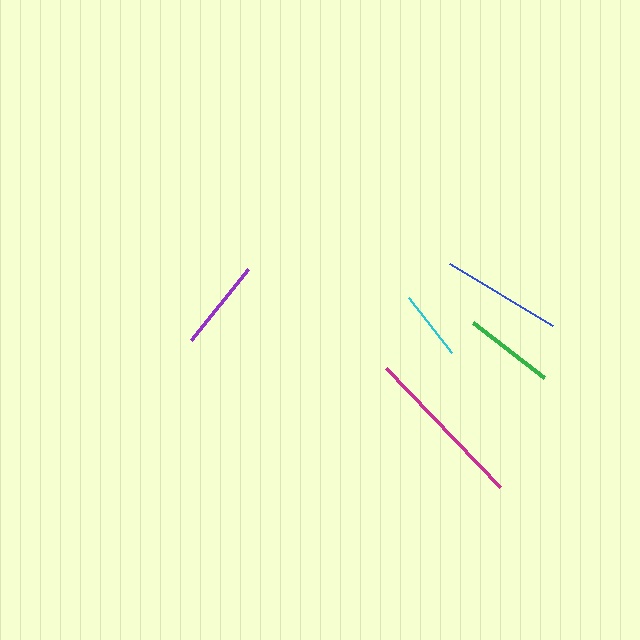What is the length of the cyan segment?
The cyan segment is approximately 69 pixels long.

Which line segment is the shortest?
The cyan line is the shortest at approximately 69 pixels.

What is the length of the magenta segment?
The magenta segment is approximately 165 pixels long.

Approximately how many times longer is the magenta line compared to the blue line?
The magenta line is approximately 1.4 times the length of the blue line.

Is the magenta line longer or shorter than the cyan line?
The magenta line is longer than the cyan line.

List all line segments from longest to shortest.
From longest to shortest: magenta, blue, purple, green, cyan.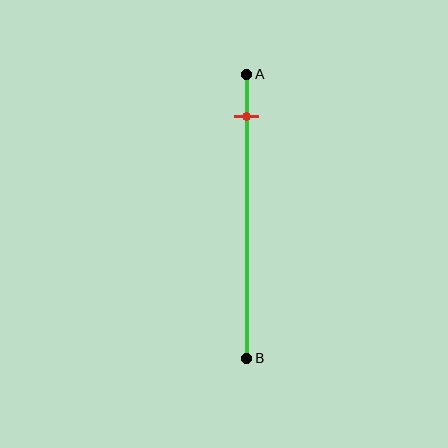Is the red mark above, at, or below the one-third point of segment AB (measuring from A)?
The red mark is above the one-third point of segment AB.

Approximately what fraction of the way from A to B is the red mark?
The red mark is approximately 15% of the way from A to B.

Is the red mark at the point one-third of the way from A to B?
No, the mark is at about 15% from A, not at the 33% one-third point.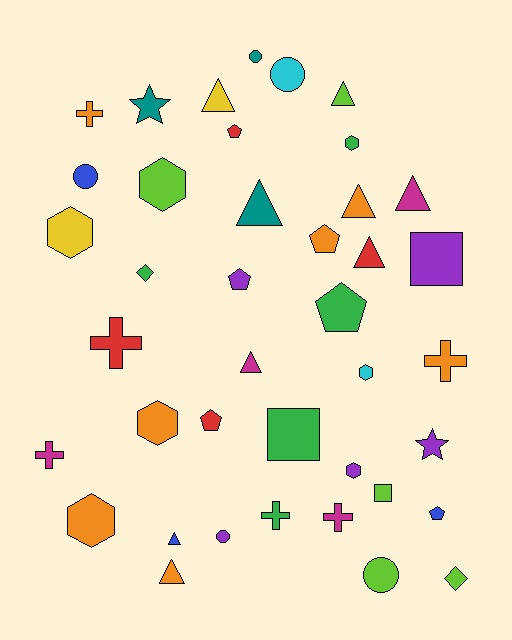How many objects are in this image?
There are 40 objects.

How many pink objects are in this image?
There are no pink objects.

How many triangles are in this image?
There are 9 triangles.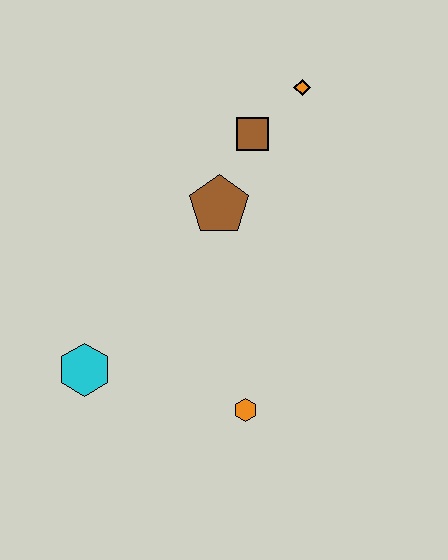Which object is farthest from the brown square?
The cyan hexagon is farthest from the brown square.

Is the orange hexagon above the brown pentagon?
No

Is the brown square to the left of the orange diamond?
Yes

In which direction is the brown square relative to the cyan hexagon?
The brown square is above the cyan hexagon.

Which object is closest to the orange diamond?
The brown square is closest to the orange diamond.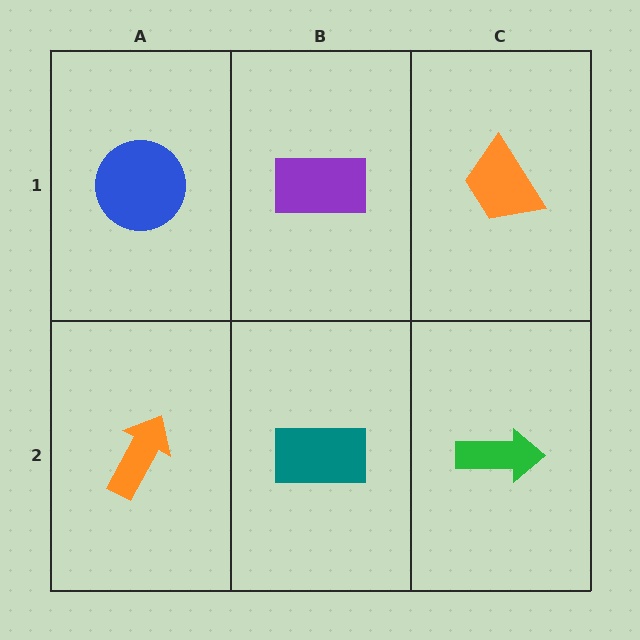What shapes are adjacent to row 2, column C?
An orange trapezoid (row 1, column C), a teal rectangle (row 2, column B).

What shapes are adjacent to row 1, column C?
A green arrow (row 2, column C), a purple rectangle (row 1, column B).